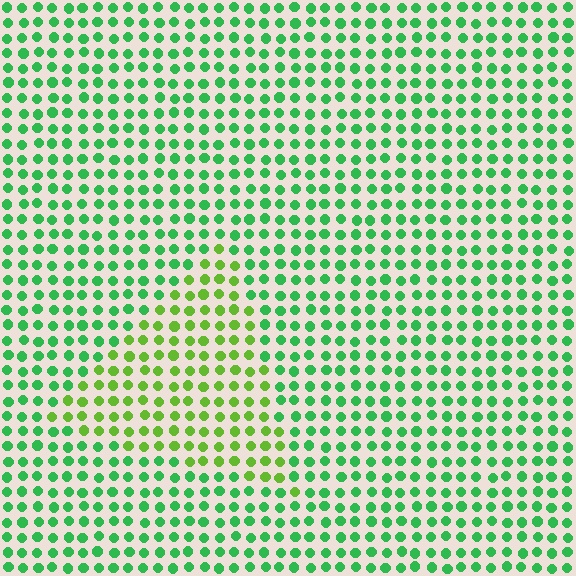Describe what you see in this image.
The image is filled with small green elements in a uniform arrangement. A triangle-shaped region is visible where the elements are tinted to a slightly different hue, forming a subtle color boundary.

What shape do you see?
I see a triangle.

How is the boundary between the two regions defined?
The boundary is defined purely by a slight shift in hue (about 37 degrees). Spacing, size, and orientation are identical on both sides.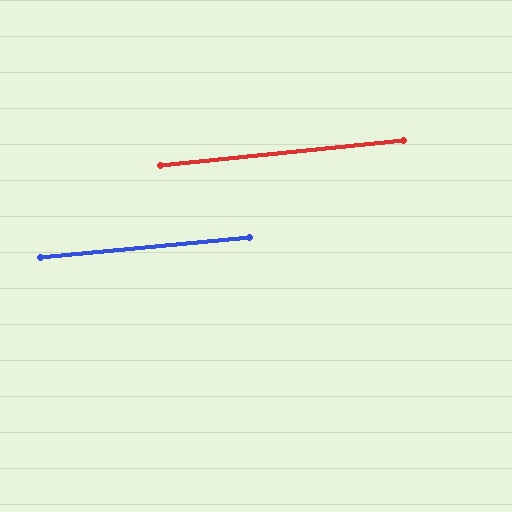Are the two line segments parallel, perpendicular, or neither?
Parallel — their directions differ by only 0.4°.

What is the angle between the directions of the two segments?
Approximately 0 degrees.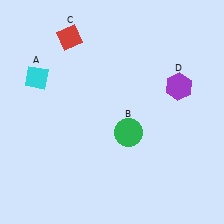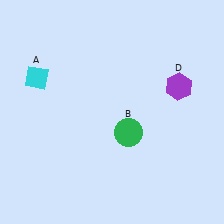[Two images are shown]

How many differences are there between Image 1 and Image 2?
There is 1 difference between the two images.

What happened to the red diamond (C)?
The red diamond (C) was removed in Image 2. It was in the top-left area of Image 1.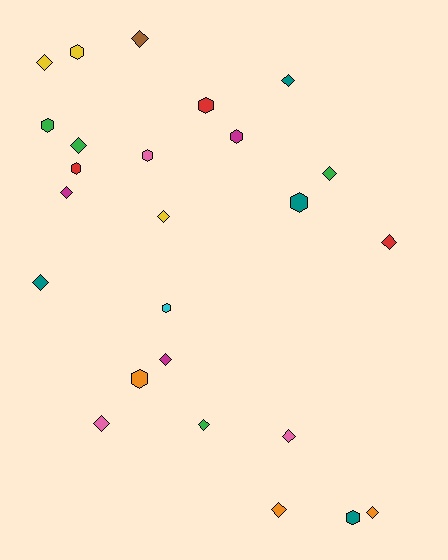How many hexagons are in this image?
There are 10 hexagons.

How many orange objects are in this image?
There are 3 orange objects.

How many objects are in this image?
There are 25 objects.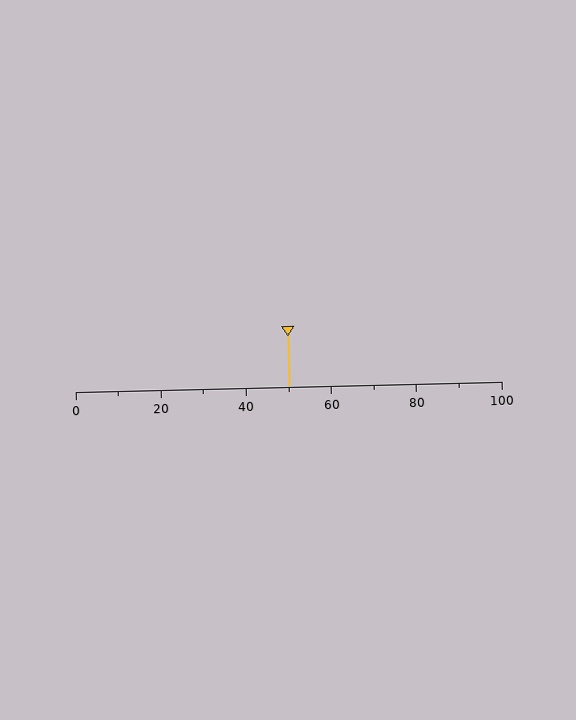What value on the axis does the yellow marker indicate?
The marker indicates approximately 50.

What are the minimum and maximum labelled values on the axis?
The axis runs from 0 to 100.